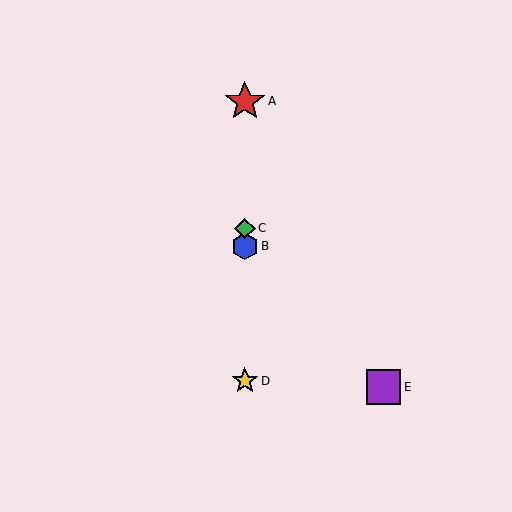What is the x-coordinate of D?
Object D is at x≈245.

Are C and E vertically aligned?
No, C is at x≈245 and E is at x≈384.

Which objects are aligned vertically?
Objects A, B, C, D are aligned vertically.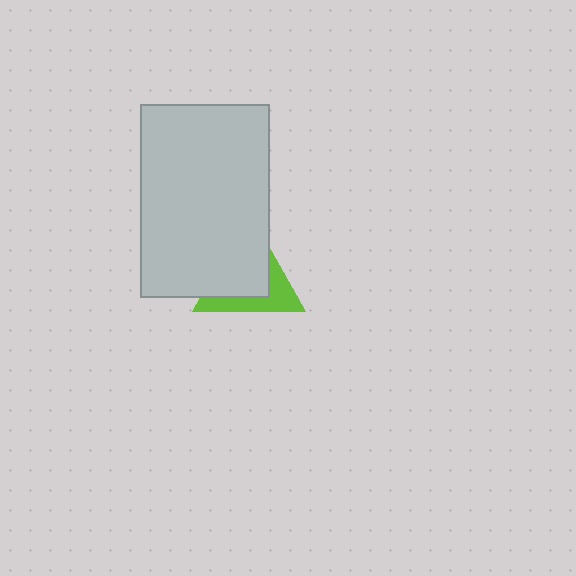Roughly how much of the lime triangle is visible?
A small part of it is visible (roughly 39%).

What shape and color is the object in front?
The object in front is a light gray rectangle.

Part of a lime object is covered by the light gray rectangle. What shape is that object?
It is a triangle.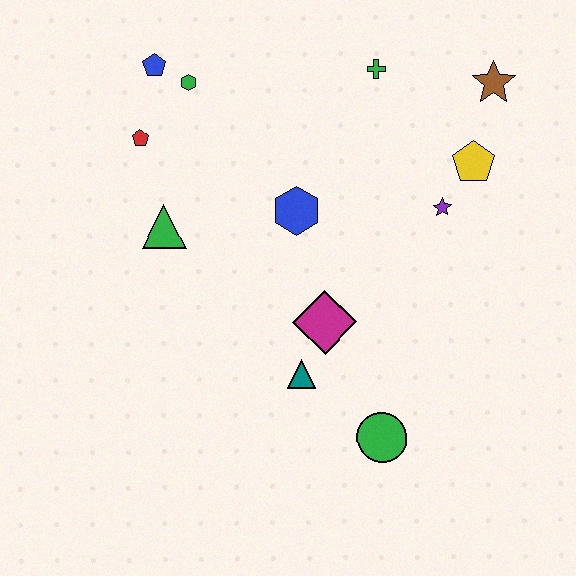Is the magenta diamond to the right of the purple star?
No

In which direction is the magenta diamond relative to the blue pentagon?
The magenta diamond is below the blue pentagon.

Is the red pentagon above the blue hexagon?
Yes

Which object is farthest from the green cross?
The green circle is farthest from the green cross.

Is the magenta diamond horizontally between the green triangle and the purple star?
Yes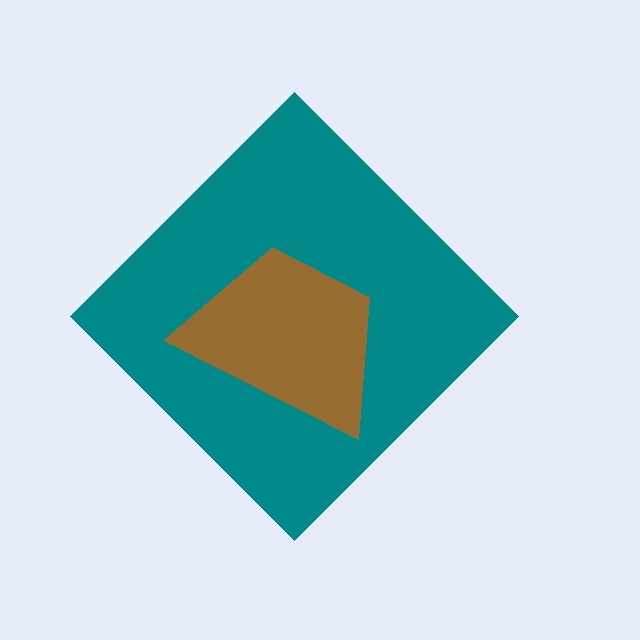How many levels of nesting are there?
2.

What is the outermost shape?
The teal diamond.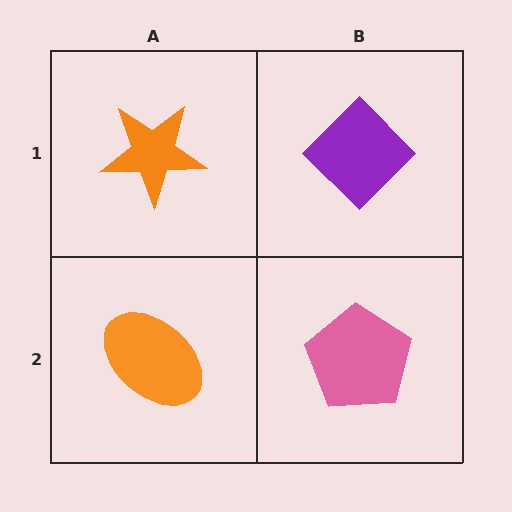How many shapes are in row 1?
2 shapes.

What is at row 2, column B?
A pink pentagon.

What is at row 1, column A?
An orange star.